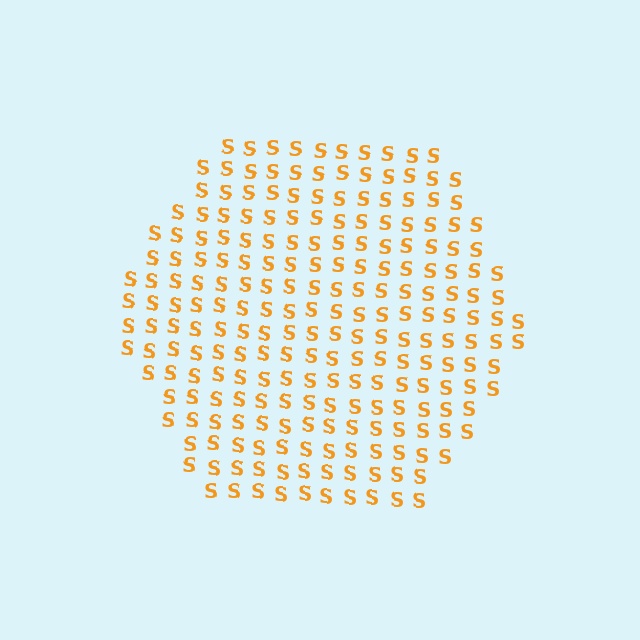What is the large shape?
The large shape is a hexagon.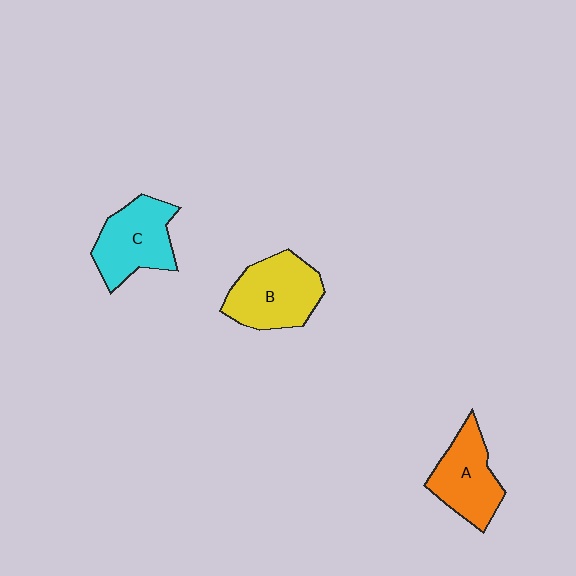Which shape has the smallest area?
Shape A (orange).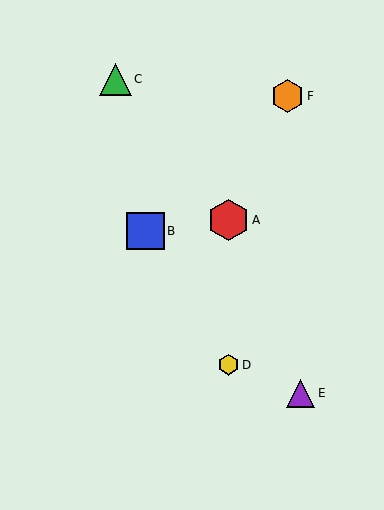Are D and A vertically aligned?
Yes, both are at x≈228.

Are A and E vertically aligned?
No, A is at x≈228 and E is at x≈301.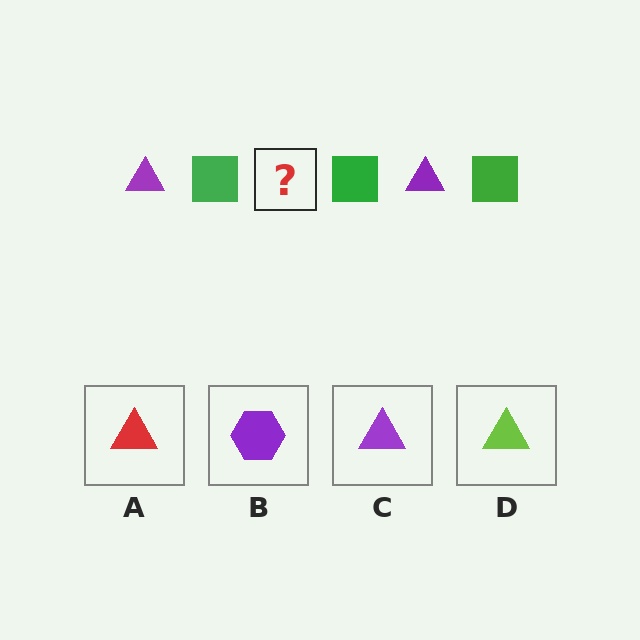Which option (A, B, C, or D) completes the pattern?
C.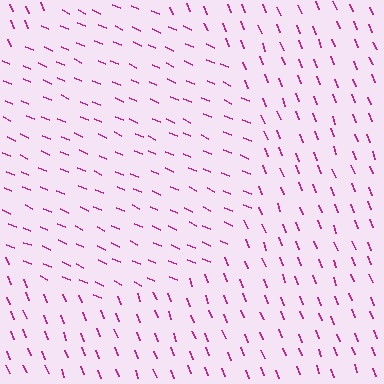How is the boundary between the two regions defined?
The boundary is defined purely by a change in line orientation (approximately 45 degrees difference). All lines are the same color and thickness.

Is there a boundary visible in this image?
Yes, there is a texture boundary formed by a change in line orientation.